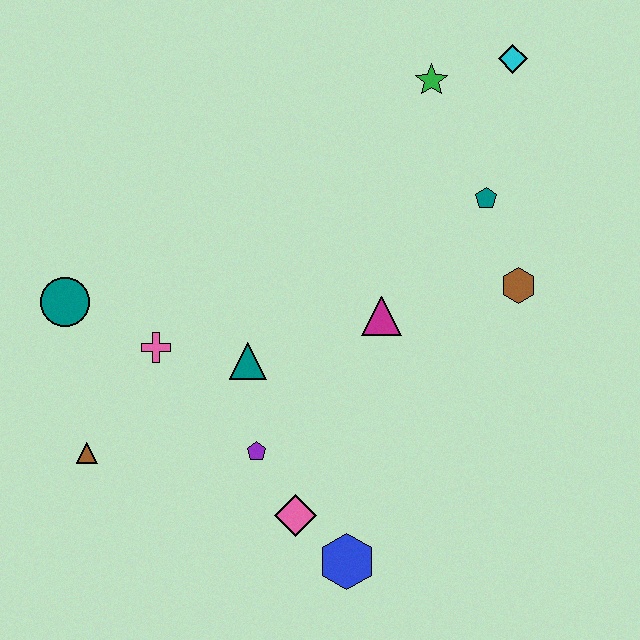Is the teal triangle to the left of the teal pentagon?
Yes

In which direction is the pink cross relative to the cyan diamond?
The pink cross is to the left of the cyan diamond.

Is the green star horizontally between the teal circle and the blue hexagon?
No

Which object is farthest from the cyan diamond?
The brown triangle is farthest from the cyan diamond.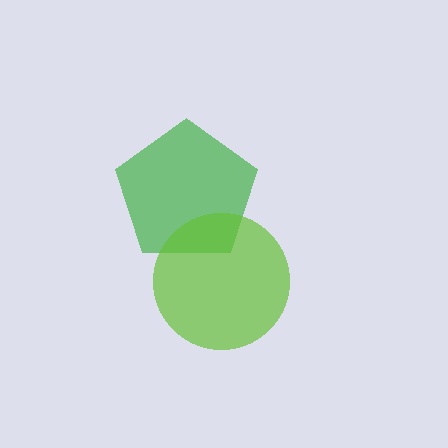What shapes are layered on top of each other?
The layered shapes are: a green pentagon, a lime circle.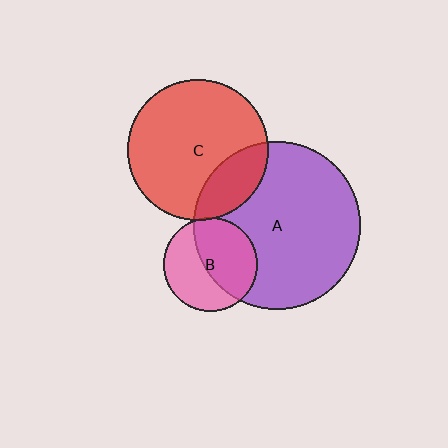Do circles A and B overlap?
Yes.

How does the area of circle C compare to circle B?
Approximately 2.2 times.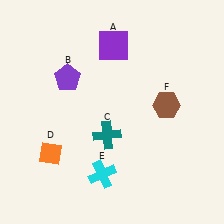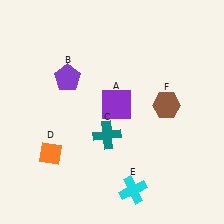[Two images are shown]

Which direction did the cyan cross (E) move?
The cyan cross (E) moved right.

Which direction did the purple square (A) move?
The purple square (A) moved down.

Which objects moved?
The objects that moved are: the purple square (A), the cyan cross (E).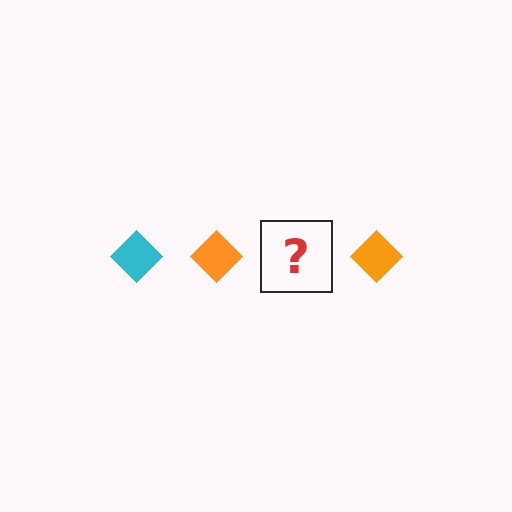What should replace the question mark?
The question mark should be replaced with a cyan diamond.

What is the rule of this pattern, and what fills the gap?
The rule is that the pattern cycles through cyan, orange diamonds. The gap should be filled with a cyan diamond.